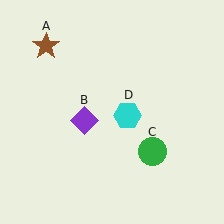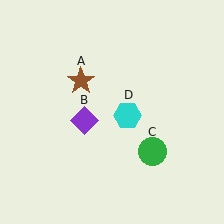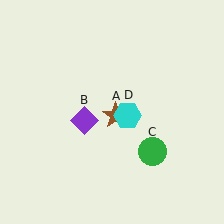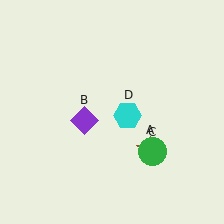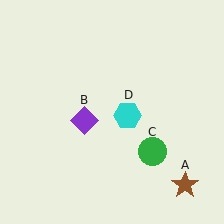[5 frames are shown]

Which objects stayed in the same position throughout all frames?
Purple diamond (object B) and green circle (object C) and cyan hexagon (object D) remained stationary.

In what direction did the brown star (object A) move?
The brown star (object A) moved down and to the right.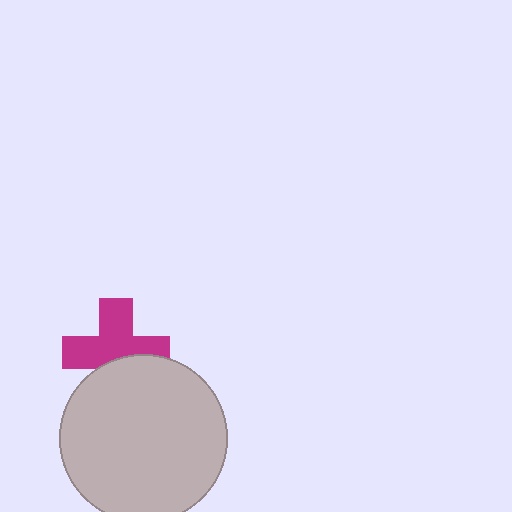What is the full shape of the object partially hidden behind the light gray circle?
The partially hidden object is a magenta cross.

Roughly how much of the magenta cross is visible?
Most of it is visible (roughly 65%).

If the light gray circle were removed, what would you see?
You would see the complete magenta cross.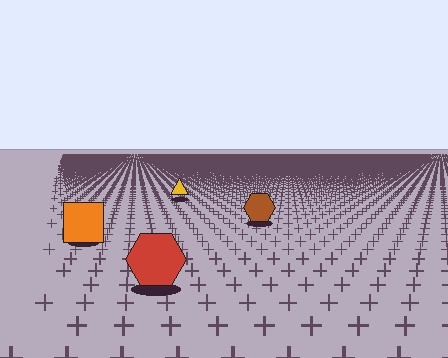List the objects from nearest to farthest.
From nearest to farthest: the red hexagon, the orange square, the brown hexagon, the yellow triangle.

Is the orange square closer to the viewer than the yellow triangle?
Yes. The orange square is closer — you can tell from the texture gradient: the ground texture is coarser near it.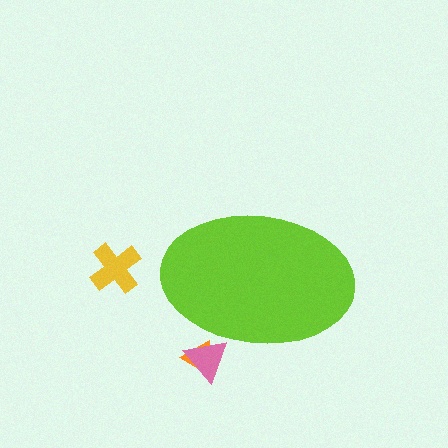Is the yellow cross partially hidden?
No, the yellow cross is fully visible.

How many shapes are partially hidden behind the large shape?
2 shapes are partially hidden.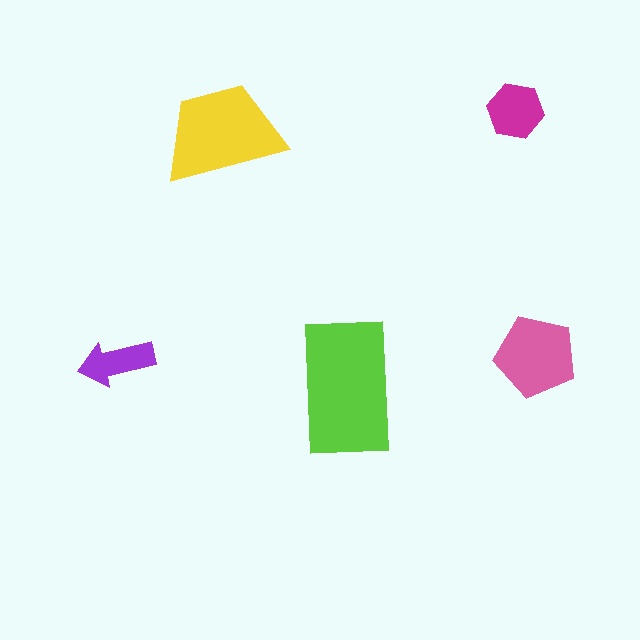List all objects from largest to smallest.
The lime rectangle, the yellow trapezoid, the pink pentagon, the magenta hexagon, the purple arrow.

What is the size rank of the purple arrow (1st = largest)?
5th.